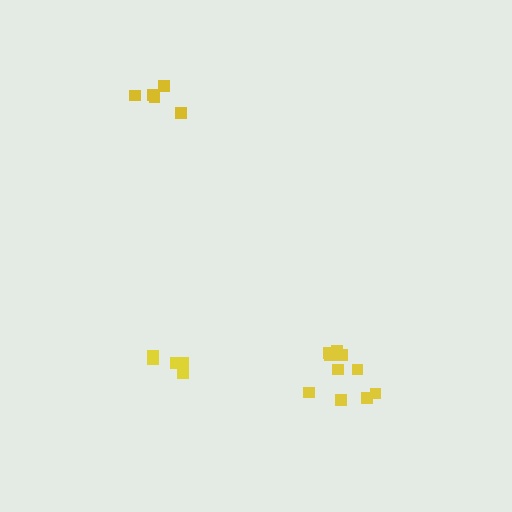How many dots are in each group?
Group 1: 10 dots, Group 2: 5 dots, Group 3: 5 dots (20 total).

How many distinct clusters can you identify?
There are 3 distinct clusters.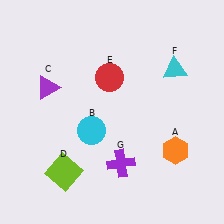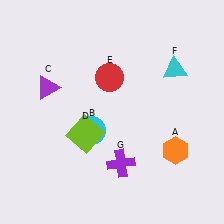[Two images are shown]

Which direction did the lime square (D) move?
The lime square (D) moved up.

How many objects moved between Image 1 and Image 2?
1 object moved between the two images.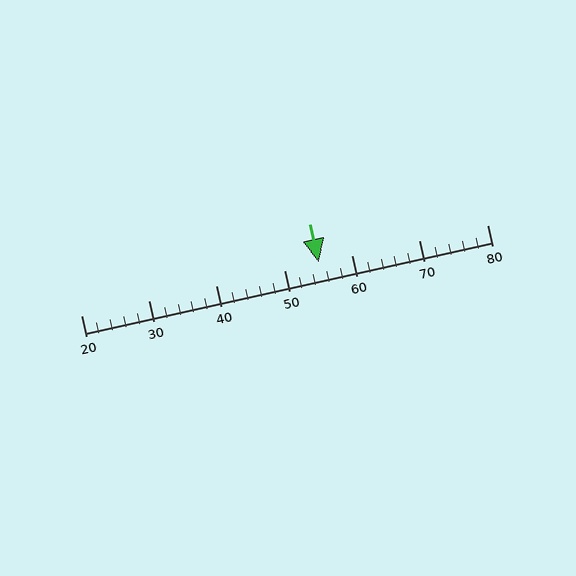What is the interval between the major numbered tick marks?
The major tick marks are spaced 10 units apart.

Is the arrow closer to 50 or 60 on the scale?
The arrow is closer to 60.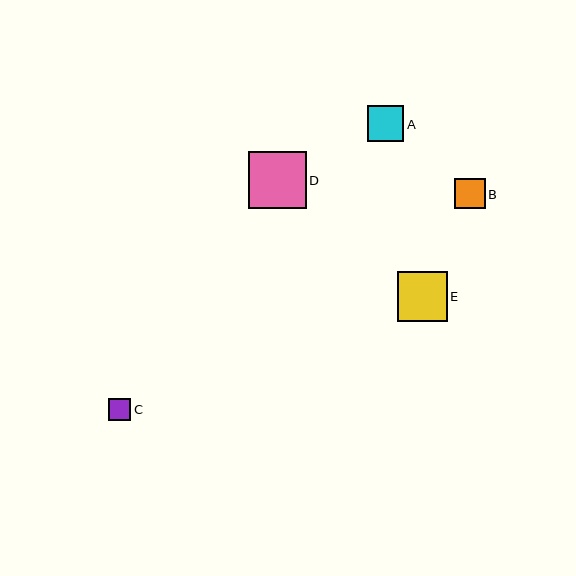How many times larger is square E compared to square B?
Square E is approximately 1.6 times the size of square B.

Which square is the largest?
Square D is the largest with a size of approximately 58 pixels.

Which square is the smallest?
Square C is the smallest with a size of approximately 22 pixels.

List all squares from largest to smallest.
From largest to smallest: D, E, A, B, C.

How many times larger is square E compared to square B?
Square E is approximately 1.6 times the size of square B.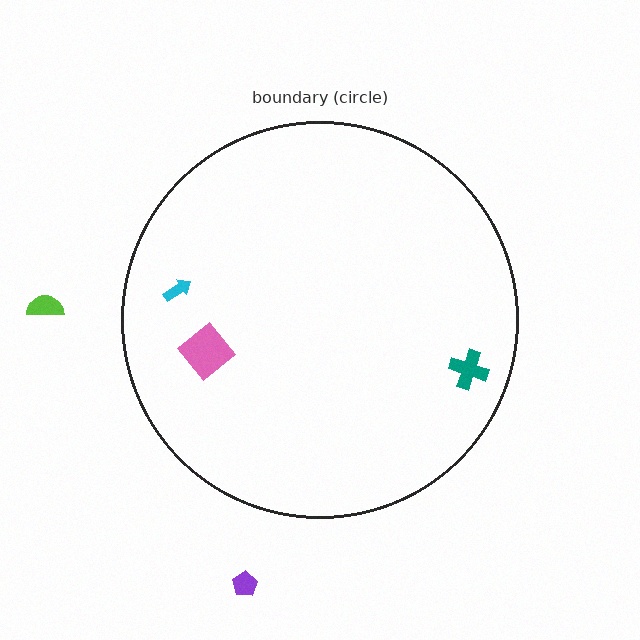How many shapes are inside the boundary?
3 inside, 2 outside.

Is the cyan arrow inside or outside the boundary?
Inside.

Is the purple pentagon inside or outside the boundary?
Outside.